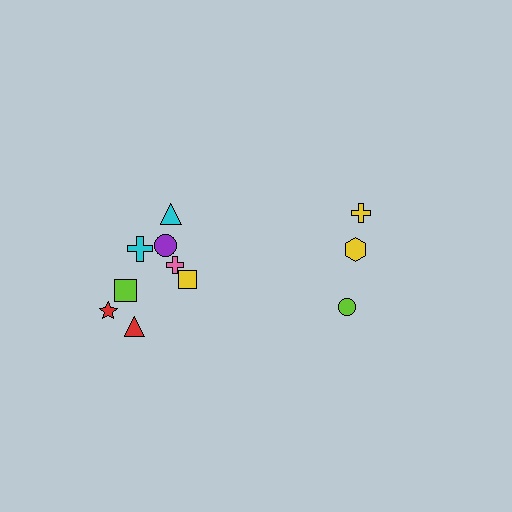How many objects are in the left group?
There are 8 objects.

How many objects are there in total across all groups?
There are 11 objects.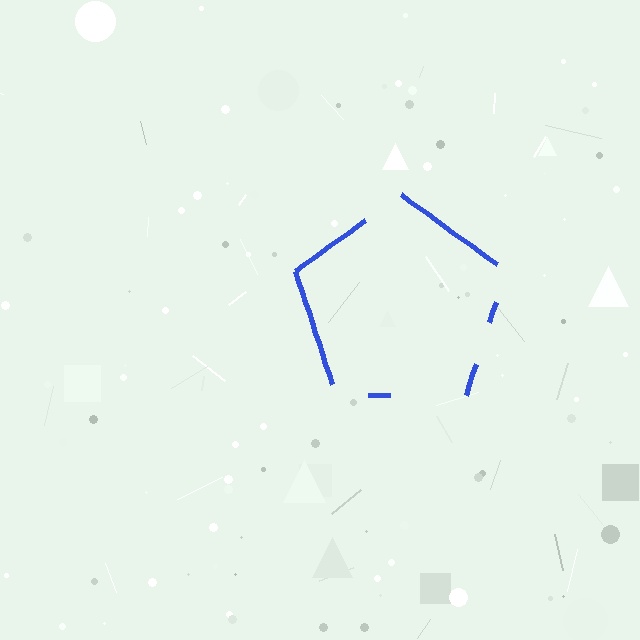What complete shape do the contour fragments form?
The contour fragments form a pentagon.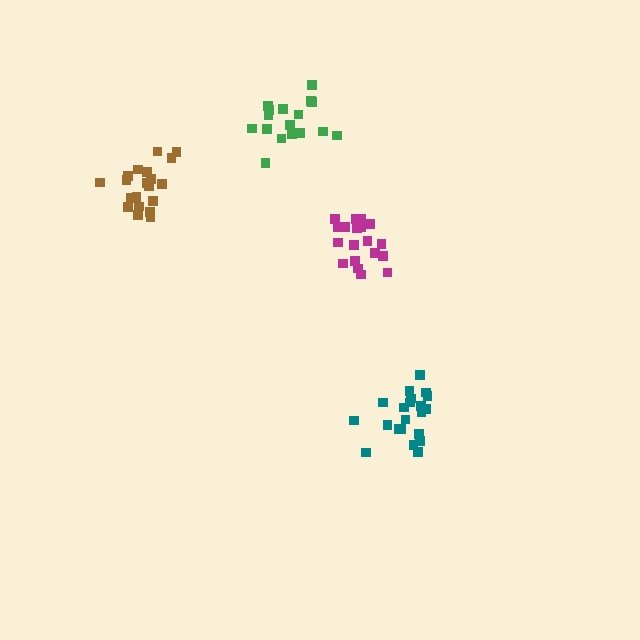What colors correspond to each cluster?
The clusters are colored: magenta, teal, brown, green.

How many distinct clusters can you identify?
There are 4 distinct clusters.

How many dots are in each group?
Group 1: 19 dots, Group 2: 21 dots, Group 3: 20 dots, Group 4: 17 dots (77 total).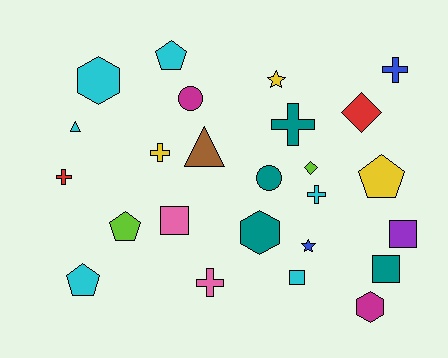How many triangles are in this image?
There are 2 triangles.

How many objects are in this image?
There are 25 objects.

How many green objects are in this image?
There are no green objects.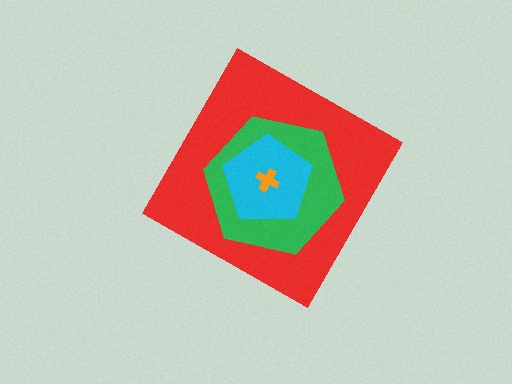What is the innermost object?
The orange cross.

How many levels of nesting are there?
4.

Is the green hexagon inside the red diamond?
Yes.